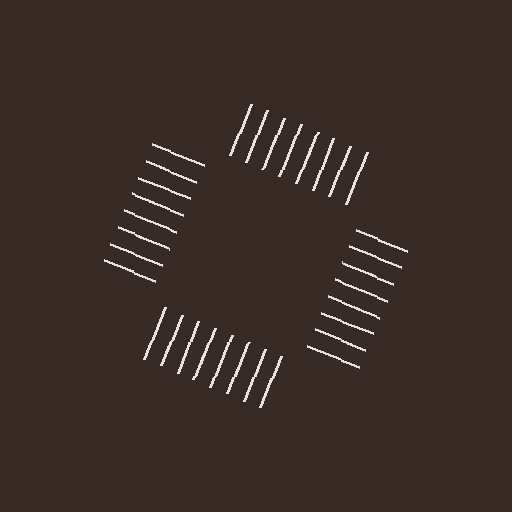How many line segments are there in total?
32 — 8 along each of the 4 edges.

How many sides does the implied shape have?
4 sides — the line-ends trace a square.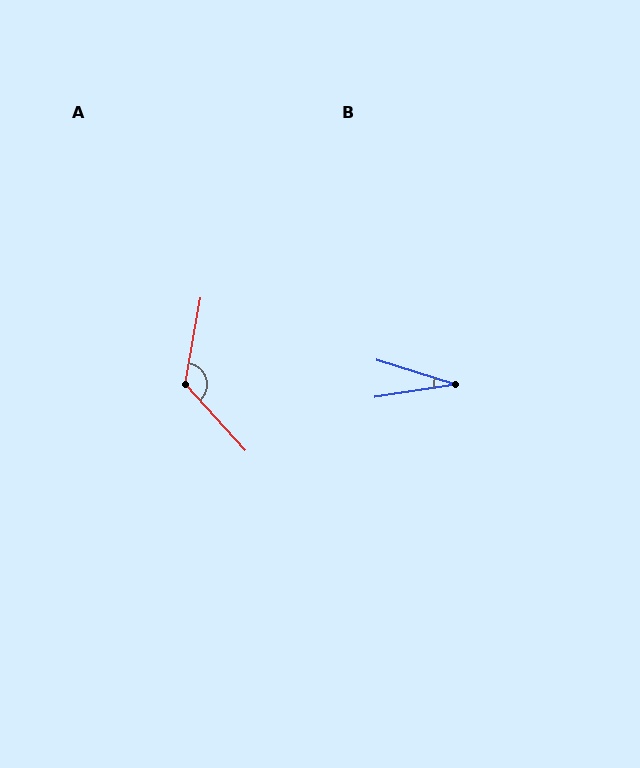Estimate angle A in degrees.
Approximately 128 degrees.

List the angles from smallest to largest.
B (26°), A (128°).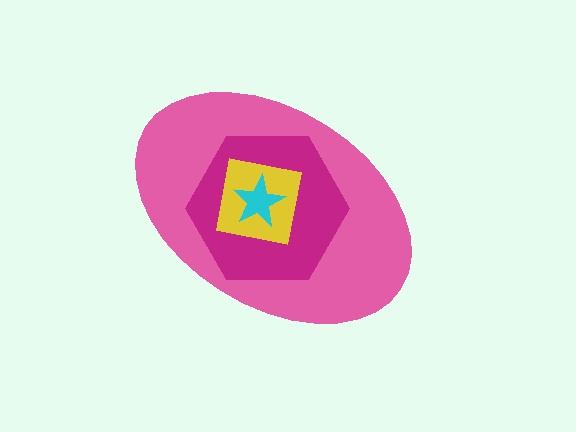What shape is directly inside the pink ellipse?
The magenta hexagon.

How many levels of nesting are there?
4.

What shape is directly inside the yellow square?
The cyan star.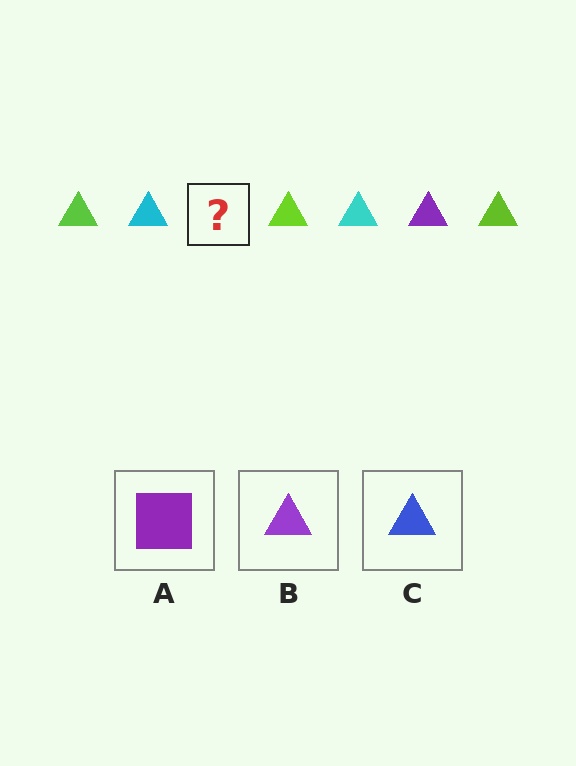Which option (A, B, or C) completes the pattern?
B.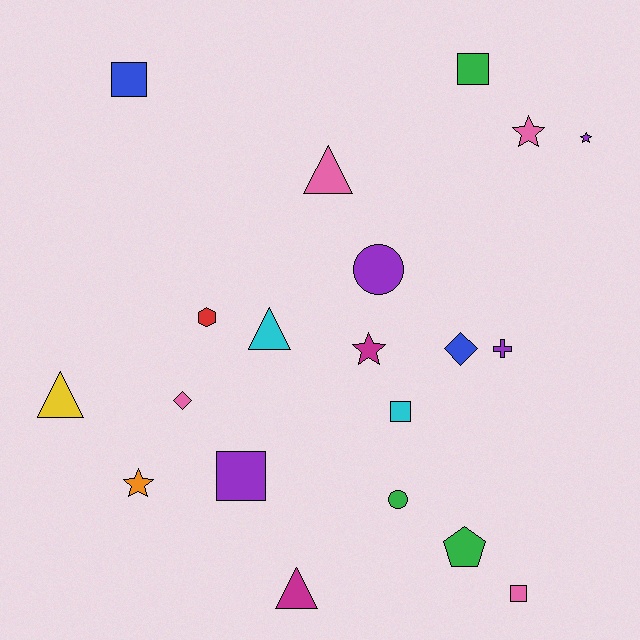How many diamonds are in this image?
There are 2 diamonds.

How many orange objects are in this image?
There is 1 orange object.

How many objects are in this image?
There are 20 objects.